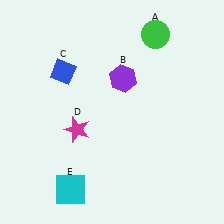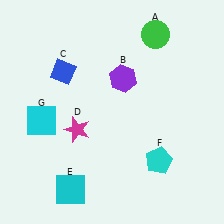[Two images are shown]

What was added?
A cyan pentagon (F), a cyan square (G) were added in Image 2.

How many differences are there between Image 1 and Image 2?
There are 2 differences between the two images.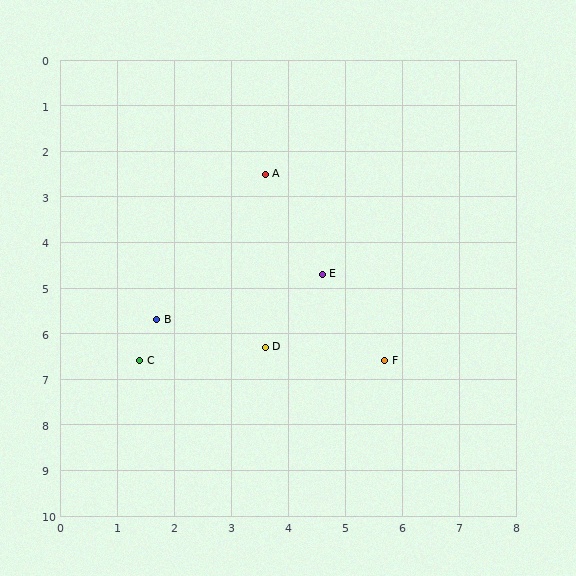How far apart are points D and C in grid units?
Points D and C are about 2.2 grid units apart.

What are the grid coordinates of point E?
Point E is at approximately (4.6, 4.7).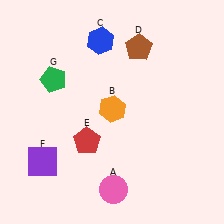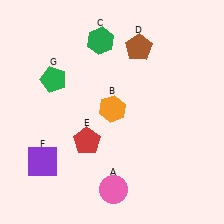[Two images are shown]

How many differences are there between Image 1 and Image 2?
There is 1 difference between the two images.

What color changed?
The hexagon (C) changed from blue in Image 1 to green in Image 2.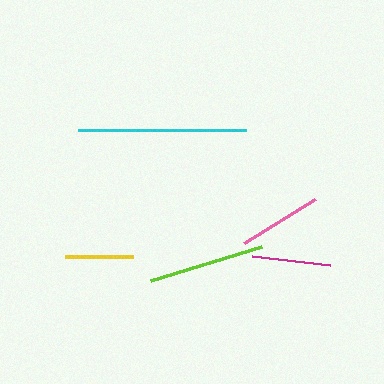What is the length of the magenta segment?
The magenta segment is approximately 79 pixels long.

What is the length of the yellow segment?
The yellow segment is approximately 68 pixels long.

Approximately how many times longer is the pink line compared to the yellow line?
The pink line is approximately 1.2 times the length of the yellow line.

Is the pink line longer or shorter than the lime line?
The lime line is longer than the pink line.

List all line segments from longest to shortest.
From longest to shortest: cyan, lime, pink, magenta, yellow.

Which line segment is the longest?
The cyan line is the longest at approximately 167 pixels.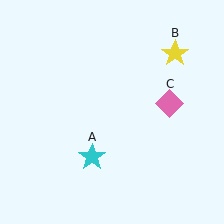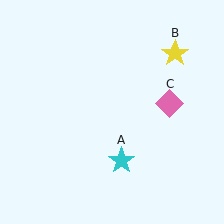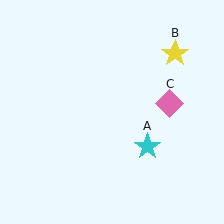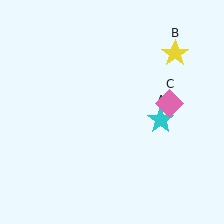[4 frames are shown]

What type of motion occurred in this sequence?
The cyan star (object A) rotated counterclockwise around the center of the scene.